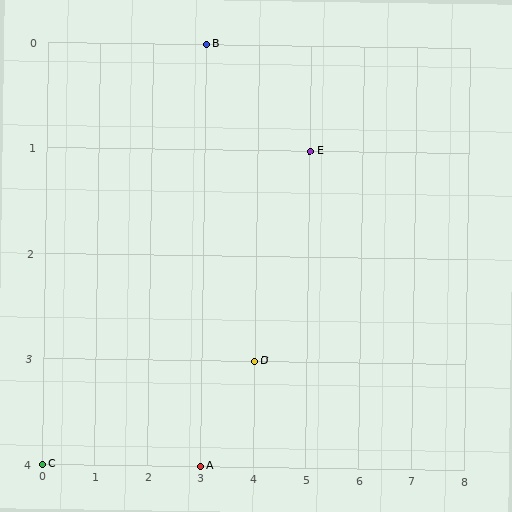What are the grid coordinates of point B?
Point B is at grid coordinates (3, 0).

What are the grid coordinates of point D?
Point D is at grid coordinates (4, 3).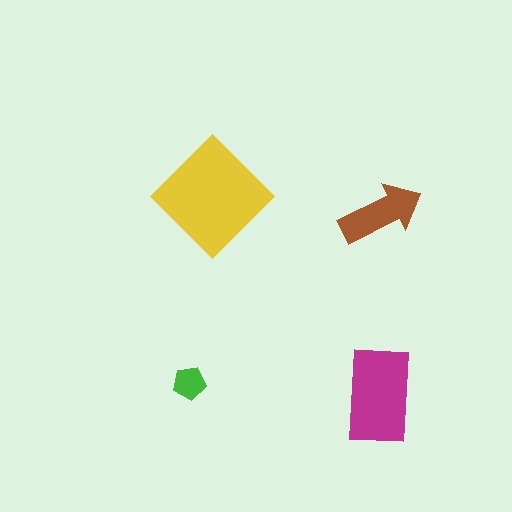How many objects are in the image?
There are 4 objects in the image.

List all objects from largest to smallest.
The yellow diamond, the magenta rectangle, the brown arrow, the green pentagon.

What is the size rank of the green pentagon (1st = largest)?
4th.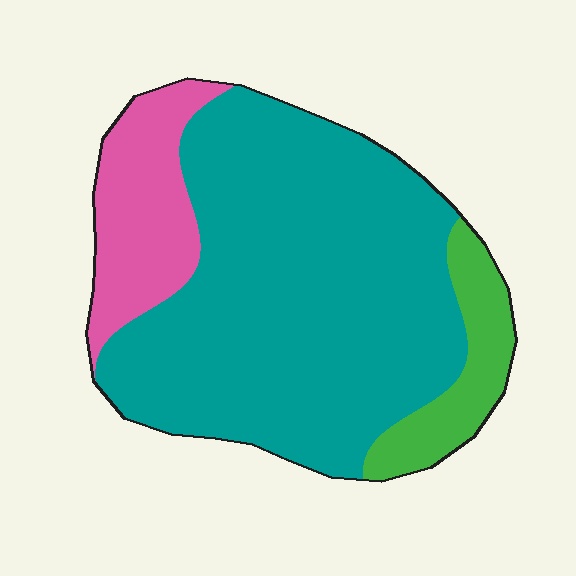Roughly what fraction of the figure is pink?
Pink takes up about one sixth (1/6) of the figure.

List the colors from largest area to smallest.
From largest to smallest: teal, pink, green.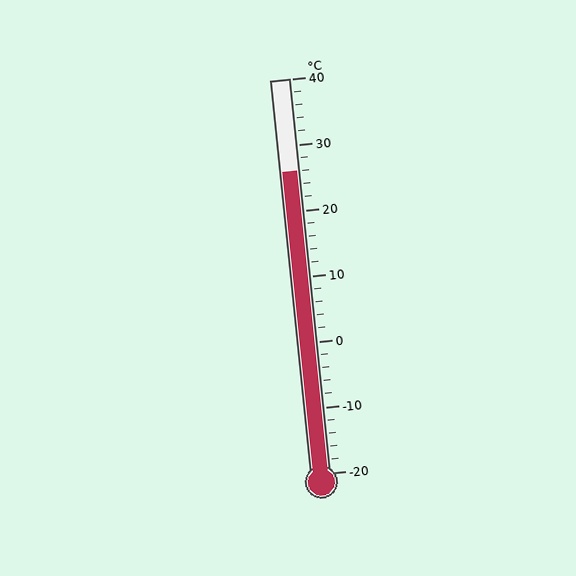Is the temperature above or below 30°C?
The temperature is below 30°C.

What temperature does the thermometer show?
The thermometer shows approximately 26°C.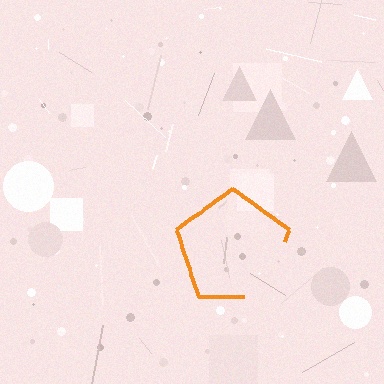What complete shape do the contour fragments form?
The contour fragments form a pentagon.